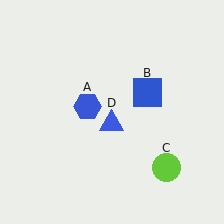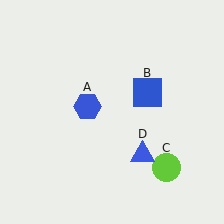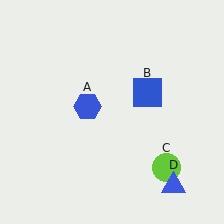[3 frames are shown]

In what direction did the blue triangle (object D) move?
The blue triangle (object D) moved down and to the right.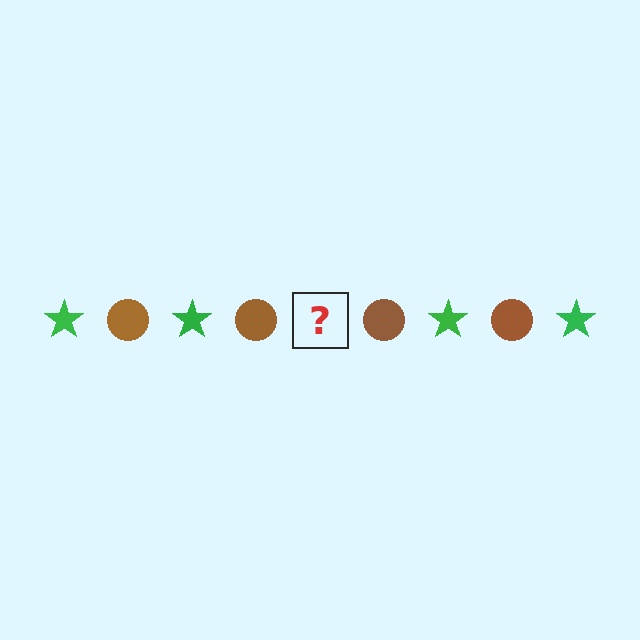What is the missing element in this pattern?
The missing element is a green star.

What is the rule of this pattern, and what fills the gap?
The rule is that the pattern alternates between green star and brown circle. The gap should be filled with a green star.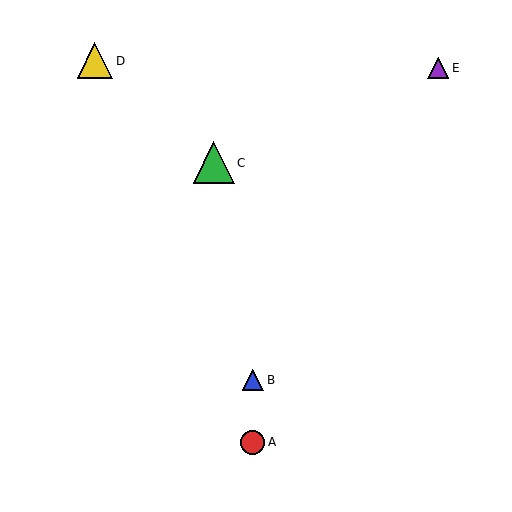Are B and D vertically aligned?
No, B is at x≈253 and D is at x≈95.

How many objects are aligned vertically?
2 objects (A, B) are aligned vertically.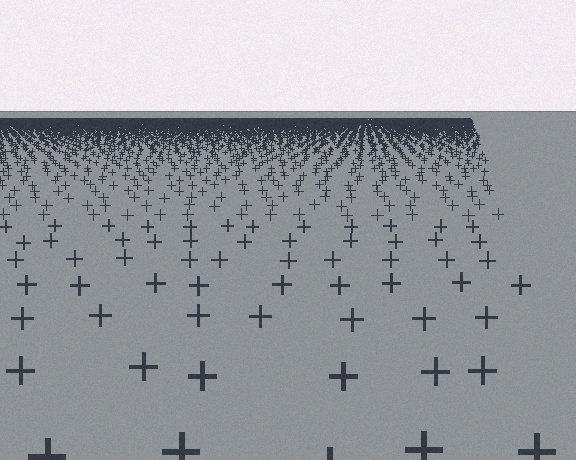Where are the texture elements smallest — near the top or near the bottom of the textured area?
Near the top.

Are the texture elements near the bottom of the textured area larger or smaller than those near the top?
Larger. Near the bottom, elements are closer to the viewer and appear at a bigger on-screen size.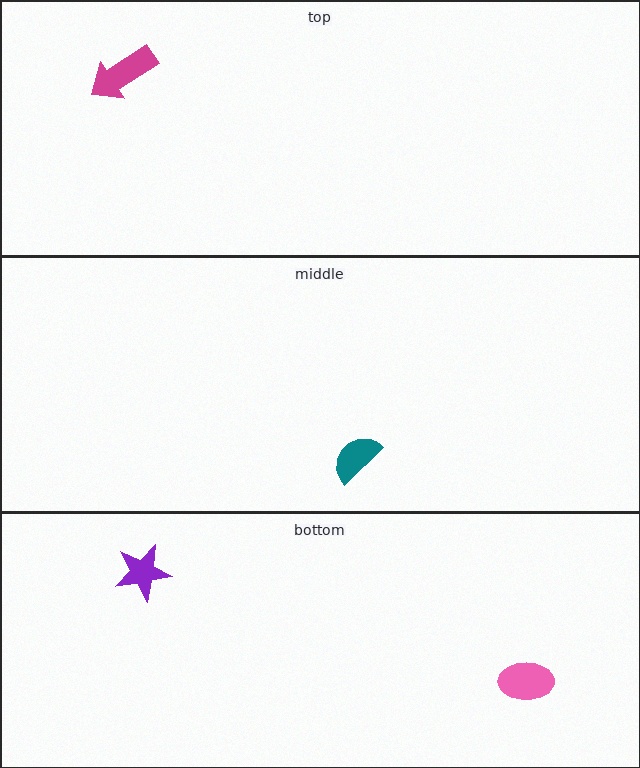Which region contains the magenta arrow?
The top region.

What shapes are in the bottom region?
The purple star, the pink ellipse.